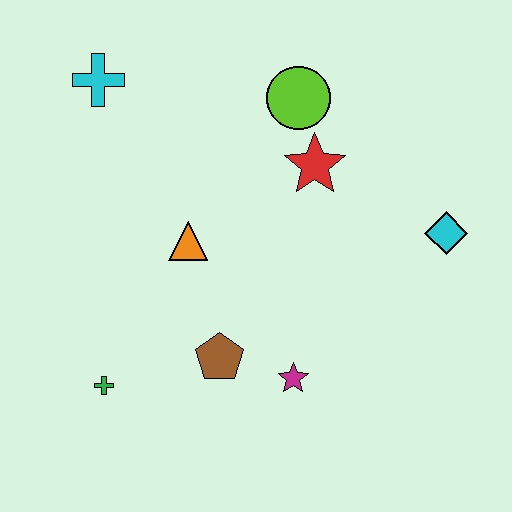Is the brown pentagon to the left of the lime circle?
Yes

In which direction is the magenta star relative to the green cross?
The magenta star is to the right of the green cross.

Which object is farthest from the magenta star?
The cyan cross is farthest from the magenta star.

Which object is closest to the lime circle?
The red star is closest to the lime circle.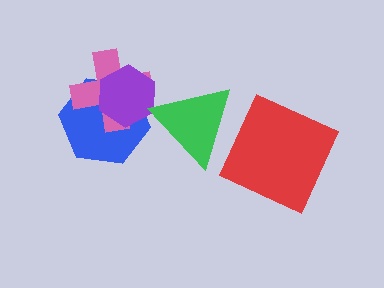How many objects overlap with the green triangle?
1 object overlaps with the green triangle.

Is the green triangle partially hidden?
No, no other shape covers it.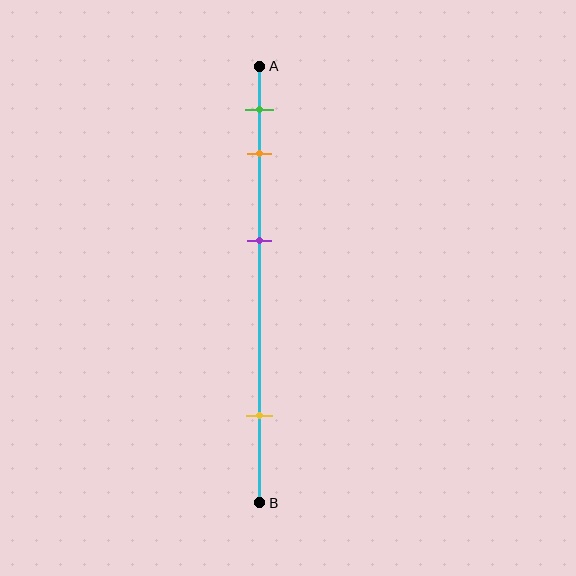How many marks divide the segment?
There are 4 marks dividing the segment.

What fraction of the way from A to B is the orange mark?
The orange mark is approximately 20% (0.2) of the way from A to B.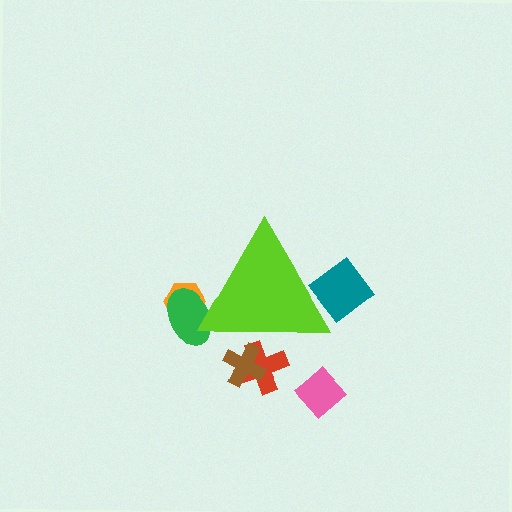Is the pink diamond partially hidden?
No, the pink diamond is fully visible.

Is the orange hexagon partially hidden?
Yes, the orange hexagon is partially hidden behind the lime triangle.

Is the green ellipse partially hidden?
Yes, the green ellipse is partially hidden behind the lime triangle.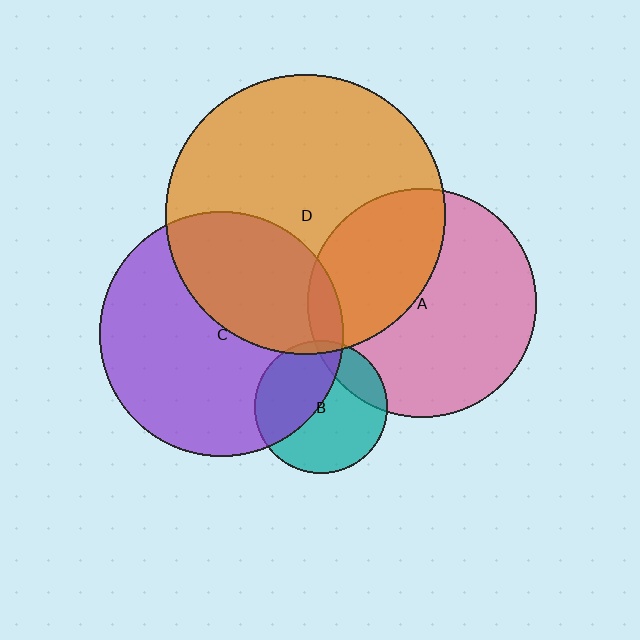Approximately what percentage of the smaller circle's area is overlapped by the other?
Approximately 20%.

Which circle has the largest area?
Circle D (orange).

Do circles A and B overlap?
Yes.